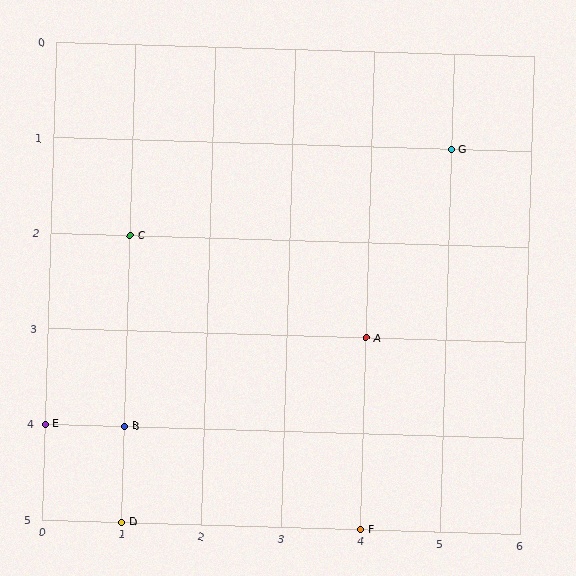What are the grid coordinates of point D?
Point D is at grid coordinates (1, 5).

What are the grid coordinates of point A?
Point A is at grid coordinates (4, 3).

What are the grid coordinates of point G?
Point G is at grid coordinates (5, 1).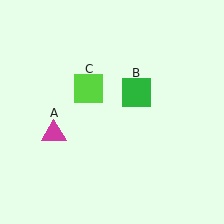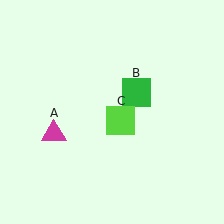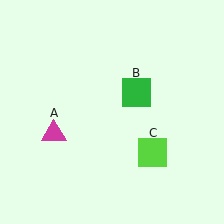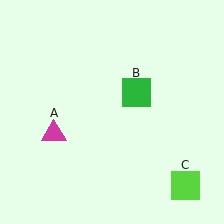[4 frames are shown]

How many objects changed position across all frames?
1 object changed position: lime square (object C).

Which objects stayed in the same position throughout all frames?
Magenta triangle (object A) and green square (object B) remained stationary.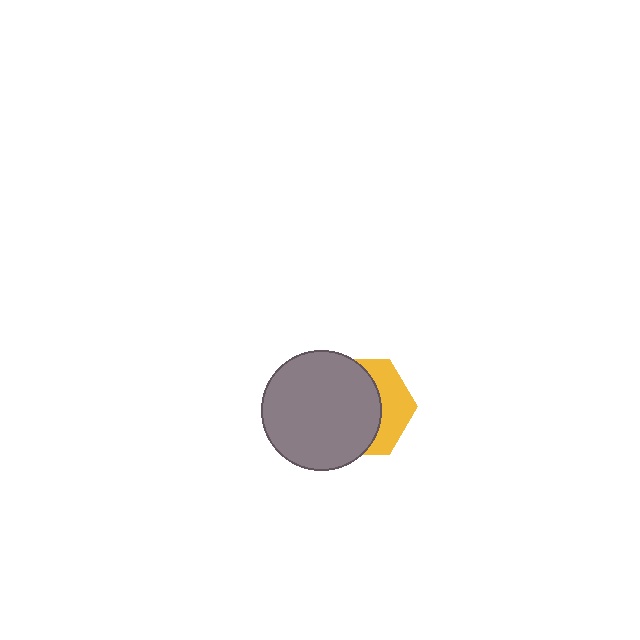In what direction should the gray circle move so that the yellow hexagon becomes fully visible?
The gray circle should move left. That is the shortest direction to clear the overlap and leave the yellow hexagon fully visible.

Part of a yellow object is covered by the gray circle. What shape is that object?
It is a hexagon.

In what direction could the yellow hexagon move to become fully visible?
The yellow hexagon could move right. That would shift it out from behind the gray circle entirely.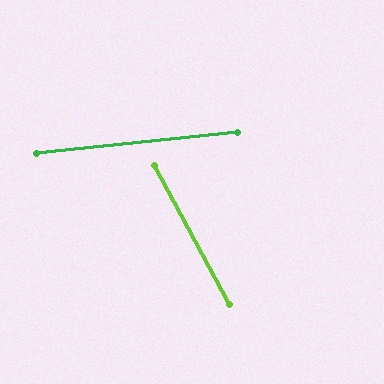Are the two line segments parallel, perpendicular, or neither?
Neither parallel nor perpendicular — they differ by about 68°.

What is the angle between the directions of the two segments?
Approximately 68 degrees.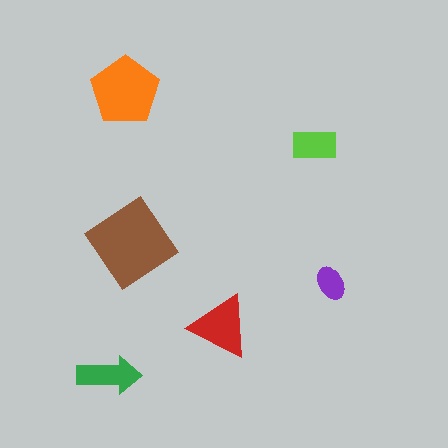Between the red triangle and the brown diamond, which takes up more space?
The brown diamond.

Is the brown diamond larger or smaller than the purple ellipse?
Larger.